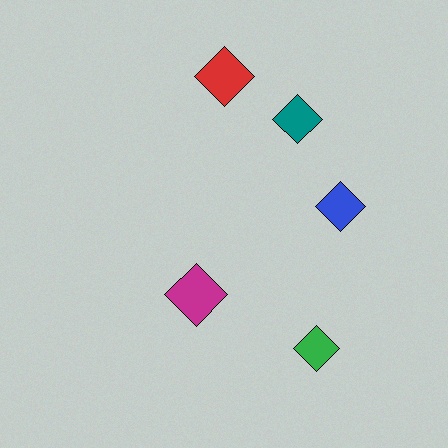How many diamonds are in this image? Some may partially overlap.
There are 5 diamonds.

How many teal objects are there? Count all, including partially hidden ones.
There is 1 teal object.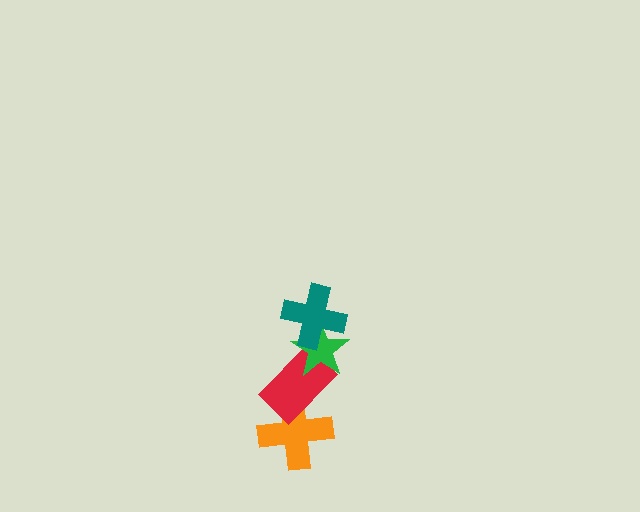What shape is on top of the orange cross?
The red rectangle is on top of the orange cross.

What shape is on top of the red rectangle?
The green star is on top of the red rectangle.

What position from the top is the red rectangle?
The red rectangle is 3rd from the top.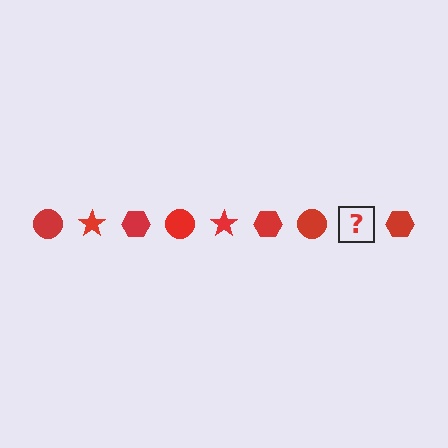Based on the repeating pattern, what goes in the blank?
The blank should be a red star.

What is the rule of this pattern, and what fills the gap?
The rule is that the pattern cycles through circle, star, hexagon shapes in red. The gap should be filled with a red star.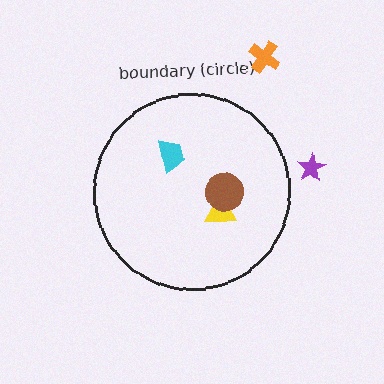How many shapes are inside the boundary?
3 inside, 2 outside.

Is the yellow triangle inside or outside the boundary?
Inside.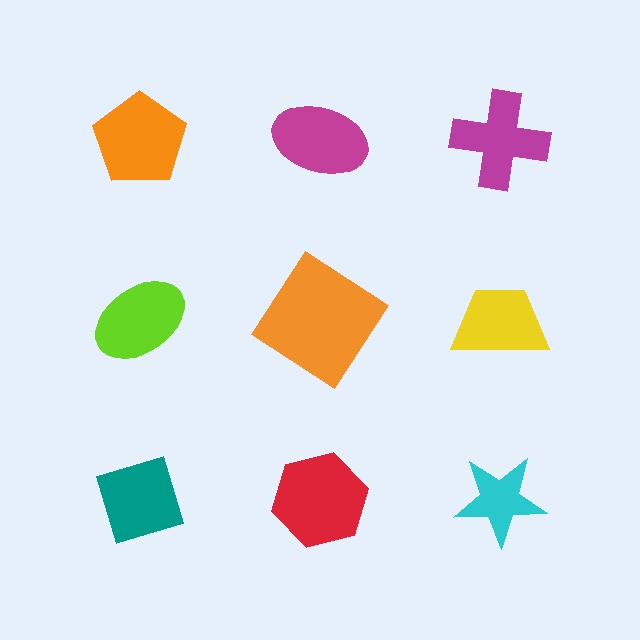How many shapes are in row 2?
3 shapes.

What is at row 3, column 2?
A red hexagon.